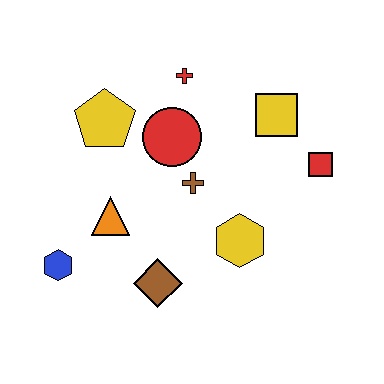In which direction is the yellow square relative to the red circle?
The yellow square is to the right of the red circle.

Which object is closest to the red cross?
The red circle is closest to the red cross.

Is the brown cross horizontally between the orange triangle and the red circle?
No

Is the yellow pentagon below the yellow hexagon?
No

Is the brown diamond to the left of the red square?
Yes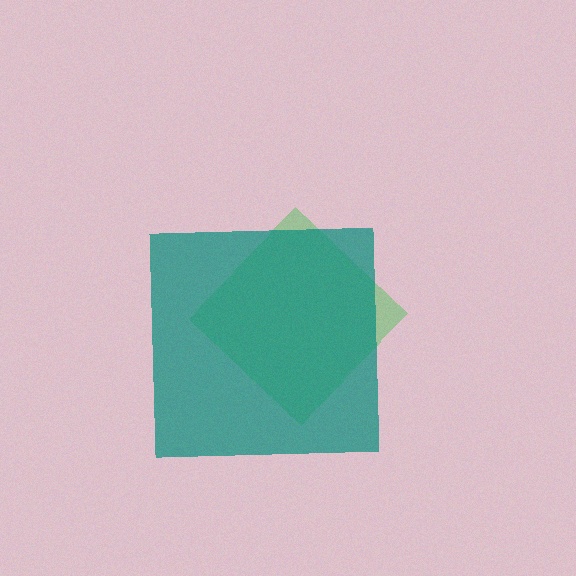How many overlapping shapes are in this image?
There are 2 overlapping shapes in the image.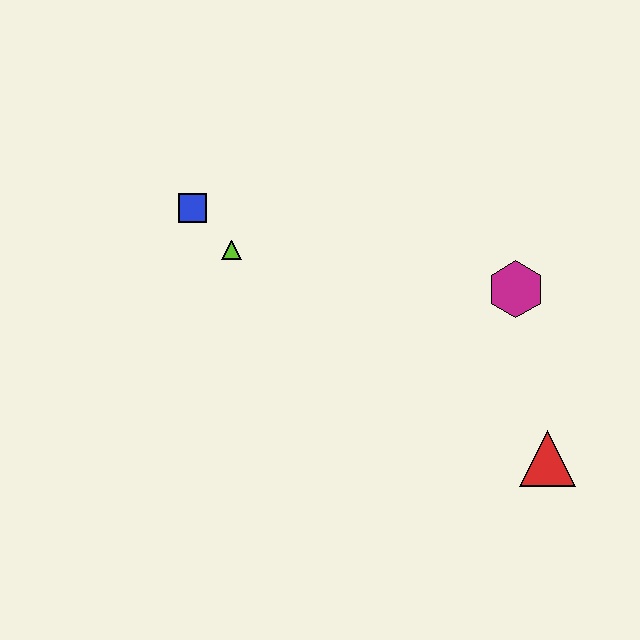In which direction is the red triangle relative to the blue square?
The red triangle is to the right of the blue square.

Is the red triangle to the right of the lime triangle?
Yes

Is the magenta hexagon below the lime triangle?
Yes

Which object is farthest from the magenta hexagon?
The blue square is farthest from the magenta hexagon.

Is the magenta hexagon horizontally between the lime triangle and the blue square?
No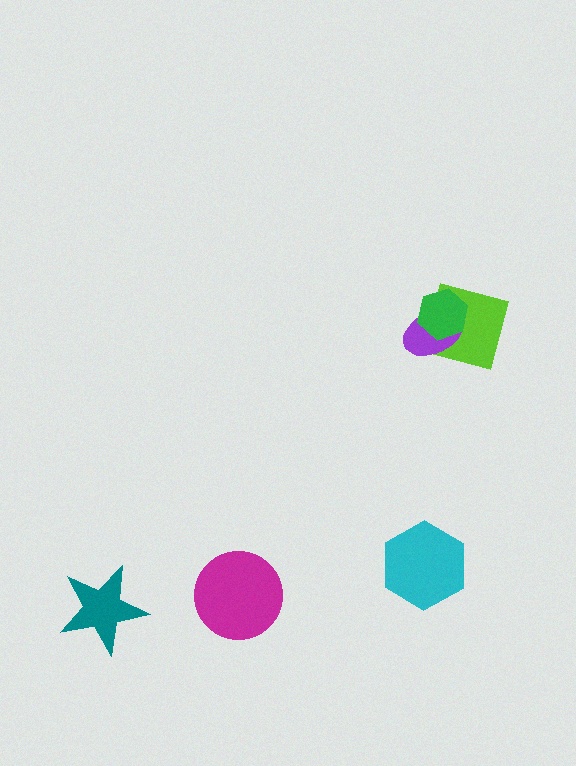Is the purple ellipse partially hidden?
Yes, it is partially covered by another shape.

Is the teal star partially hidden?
No, no other shape covers it.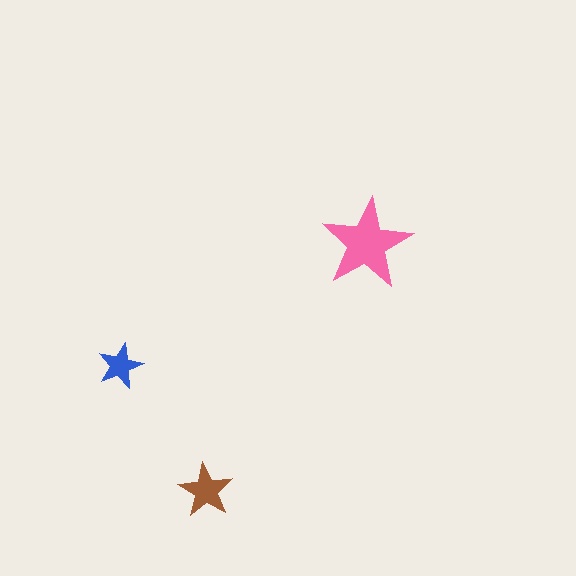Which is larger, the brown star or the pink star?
The pink one.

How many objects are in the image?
There are 3 objects in the image.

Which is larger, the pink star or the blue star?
The pink one.